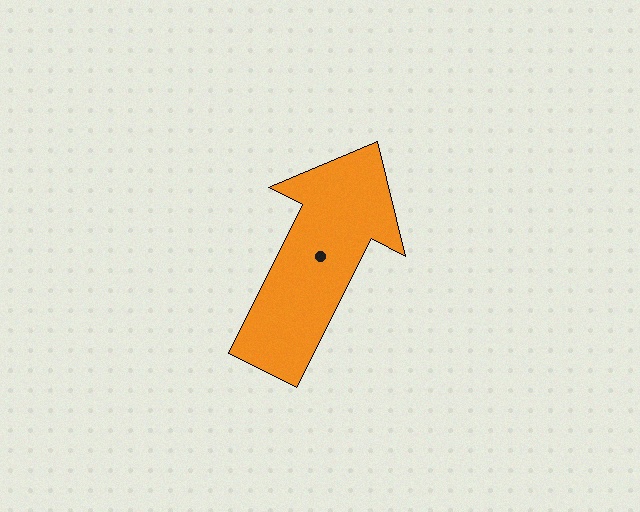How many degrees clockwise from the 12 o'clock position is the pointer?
Approximately 27 degrees.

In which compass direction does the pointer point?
Northeast.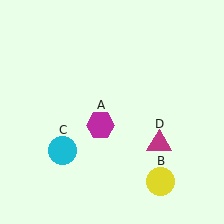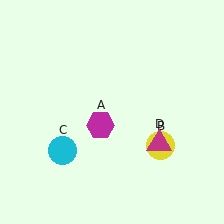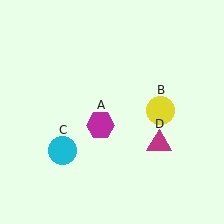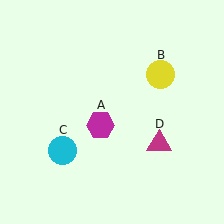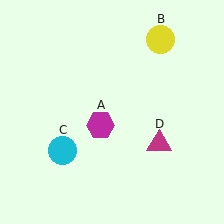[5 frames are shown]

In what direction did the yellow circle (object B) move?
The yellow circle (object B) moved up.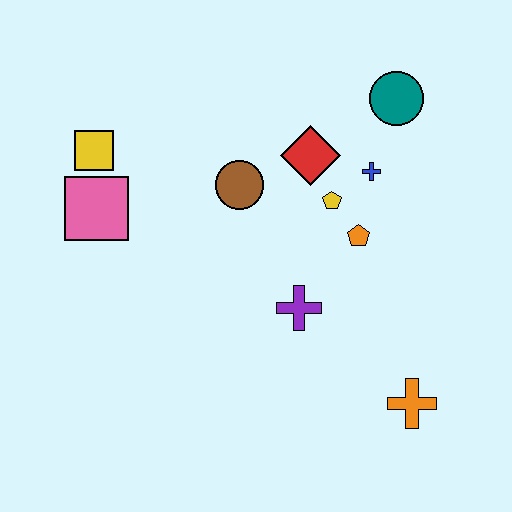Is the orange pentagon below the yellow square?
Yes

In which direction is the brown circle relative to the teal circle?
The brown circle is to the left of the teal circle.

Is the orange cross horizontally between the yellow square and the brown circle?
No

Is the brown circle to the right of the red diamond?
No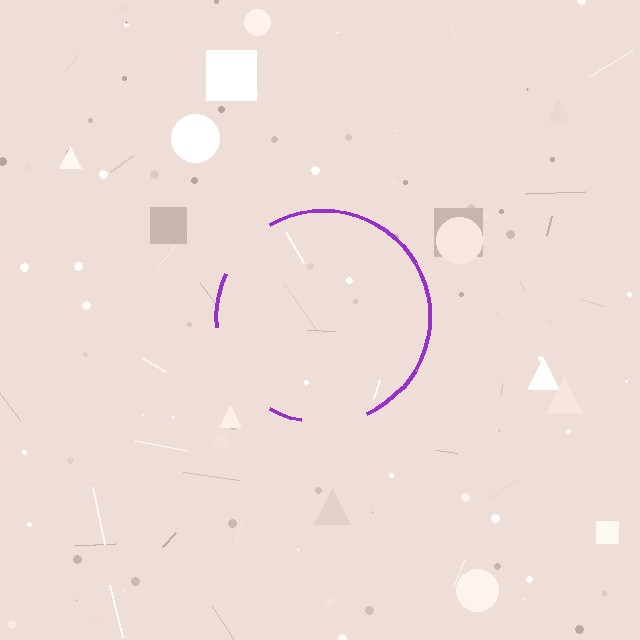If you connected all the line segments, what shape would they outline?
They would outline a circle.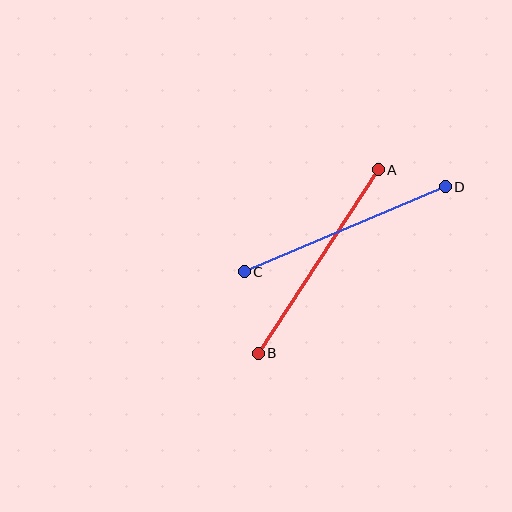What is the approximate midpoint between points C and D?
The midpoint is at approximately (345, 229) pixels.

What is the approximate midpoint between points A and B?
The midpoint is at approximately (318, 261) pixels.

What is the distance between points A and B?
The distance is approximately 219 pixels.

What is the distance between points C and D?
The distance is approximately 218 pixels.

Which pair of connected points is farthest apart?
Points A and B are farthest apart.